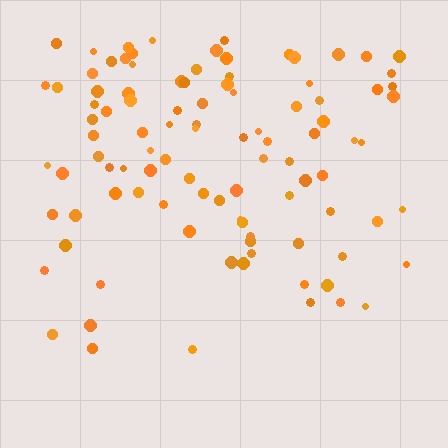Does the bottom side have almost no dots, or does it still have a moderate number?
Still a moderate number, just noticeably fewer than the top.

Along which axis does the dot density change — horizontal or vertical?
Vertical.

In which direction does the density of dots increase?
From bottom to top, with the top side densest.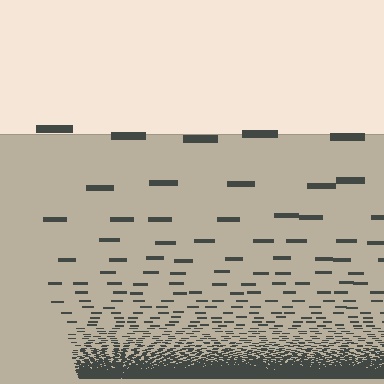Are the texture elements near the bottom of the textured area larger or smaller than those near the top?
Smaller. The gradient is inverted — elements near the bottom are smaller and denser.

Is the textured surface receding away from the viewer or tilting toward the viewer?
The surface appears to tilt toward the viewer. Texture elements get larger and sparser toward the top.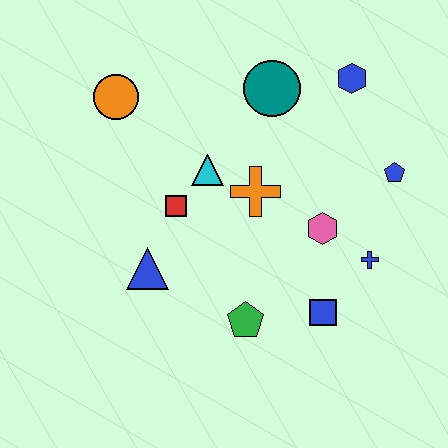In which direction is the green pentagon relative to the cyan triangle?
The green pentagon is below the cyan triangle.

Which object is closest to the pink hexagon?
The blue cross is closest to the pink hexagon.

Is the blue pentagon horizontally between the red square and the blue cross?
No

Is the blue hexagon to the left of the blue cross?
Yes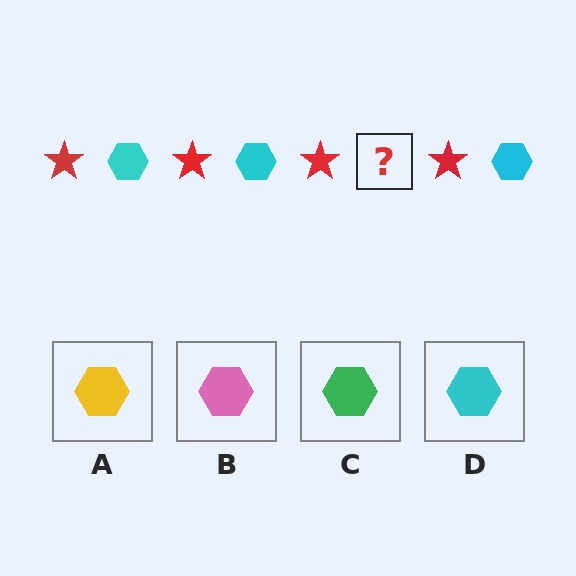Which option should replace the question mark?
Option D.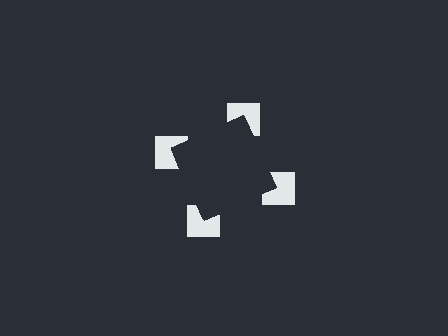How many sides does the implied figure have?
4 sides.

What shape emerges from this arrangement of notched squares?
An illusory square — its edges are inferred from the aligned wedge cuts in the notched squares, not physically drawn.